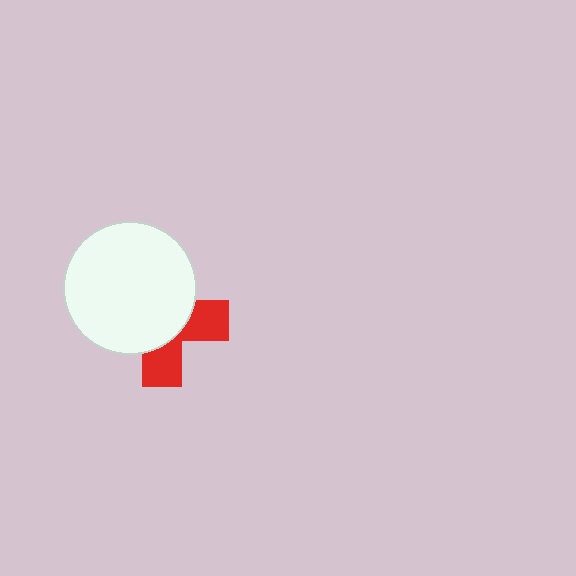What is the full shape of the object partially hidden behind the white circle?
The partially hidden object is a red cross.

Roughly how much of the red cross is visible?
A small part of it is visible (roughly 37%).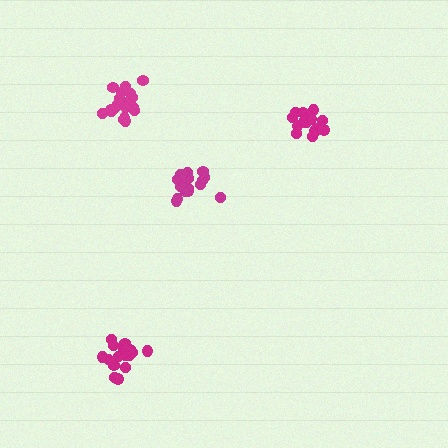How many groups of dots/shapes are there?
There are 4 groups.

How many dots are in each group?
Group 1: 18 dots, Group 2: 15 dots, Group 3: 20 dots, Group 4: 18 dots (71 total).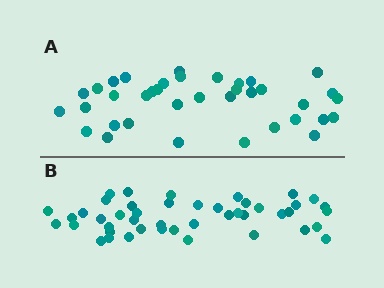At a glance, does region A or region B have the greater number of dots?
Region B (the bottom region) has more dots.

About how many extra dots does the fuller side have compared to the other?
Region B has roughly 8 or so more dots than region A.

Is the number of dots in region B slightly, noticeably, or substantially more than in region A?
Region B has only slightly more — the two regions are fairly close. The ratio is roughly 1.2 to 1.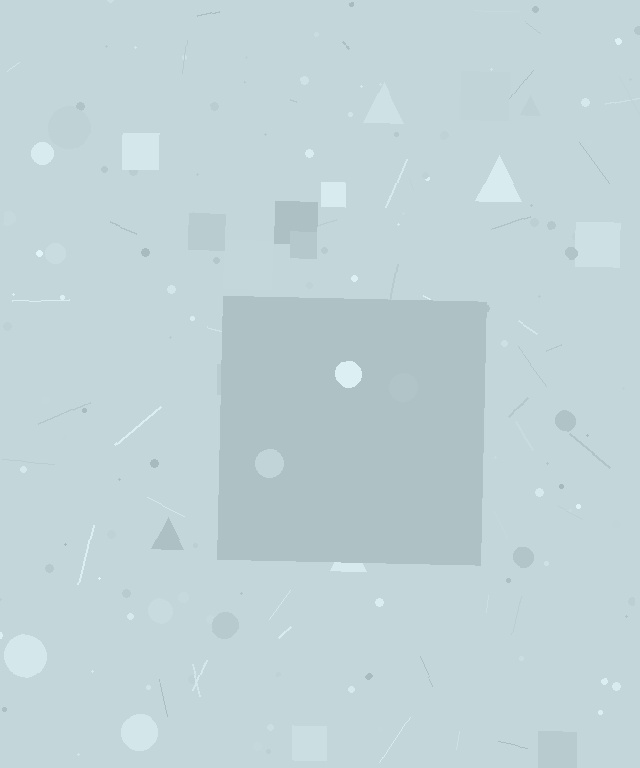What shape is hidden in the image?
A square is hidden in the image.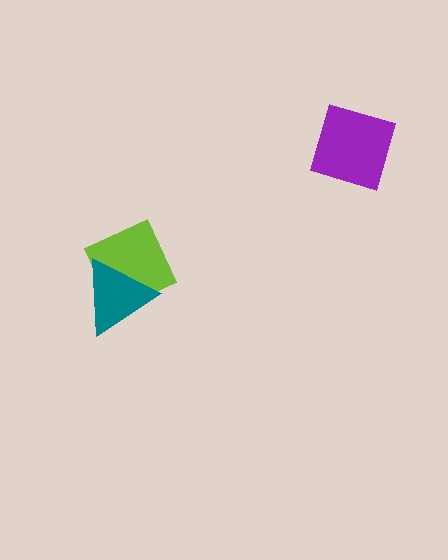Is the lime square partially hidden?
Yes, it is partially covered by another shape.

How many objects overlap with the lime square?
1 object overlaps with the lime square.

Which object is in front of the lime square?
The teal triangle is in front of the lime square.